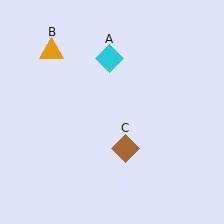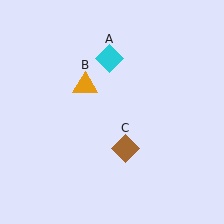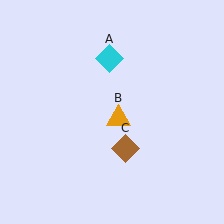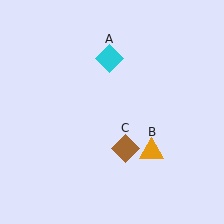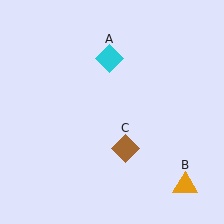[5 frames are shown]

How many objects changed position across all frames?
1 object changed position: orange triangle (object B).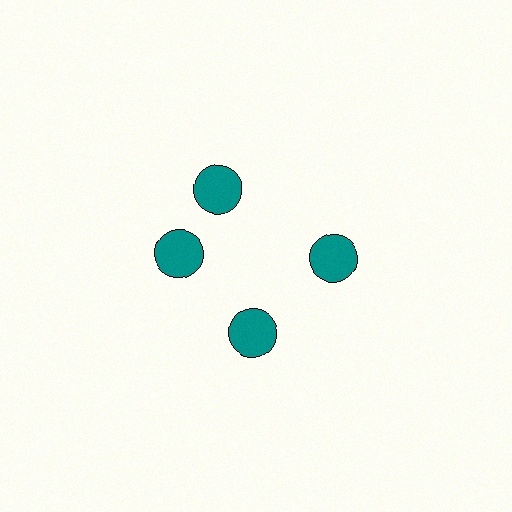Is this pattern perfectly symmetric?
No. The 4 teal circles are arranged in a ring, but one element near the 12 o'clock position is rotated out of alignment along the ring, breaking the 4-fold rotational symmetry.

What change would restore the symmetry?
The symmetry would be restored by rotating it back into even spacing with its neighbors so that all 4 circles sit at equal angles and equal distance from the center.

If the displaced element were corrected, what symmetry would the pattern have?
It would have 4-fold rotational symmetry — the pattern would map onto itself every 90 degrees.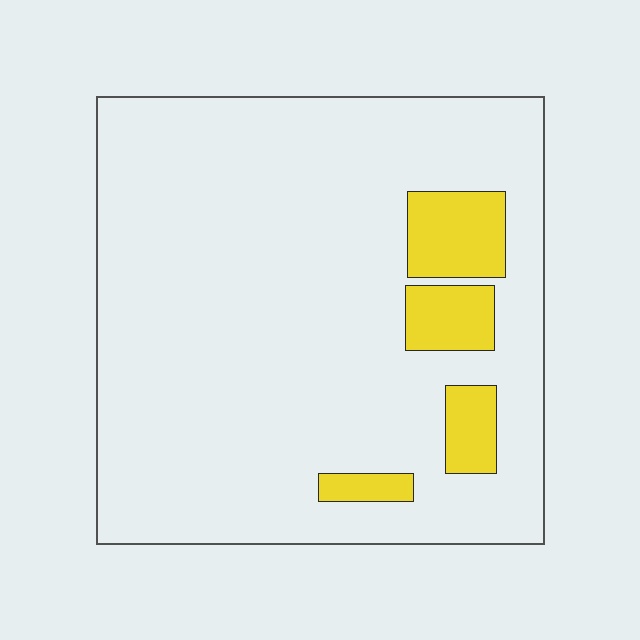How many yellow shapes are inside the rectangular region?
4.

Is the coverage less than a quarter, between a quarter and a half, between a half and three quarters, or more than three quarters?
Less than a quarter.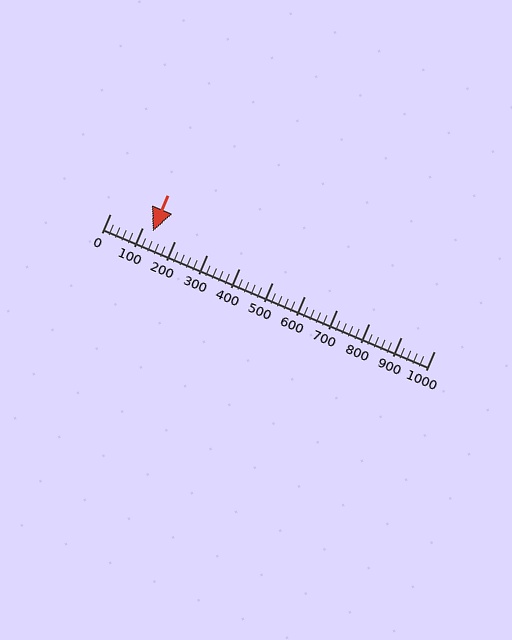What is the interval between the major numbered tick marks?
The major tick marks are spaced 100 units apart.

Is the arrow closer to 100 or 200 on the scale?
The arrow is closer to 100.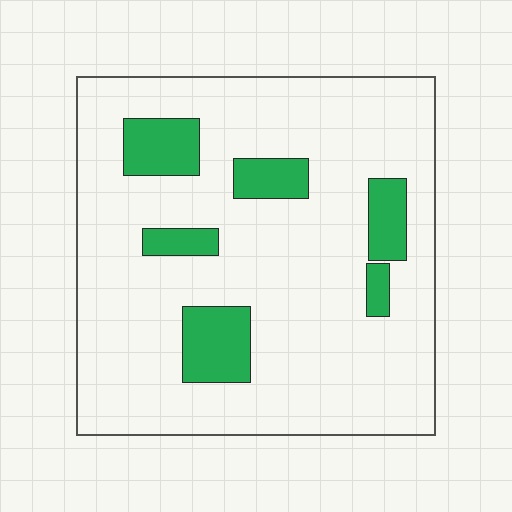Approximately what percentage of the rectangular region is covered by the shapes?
Approximately 15%.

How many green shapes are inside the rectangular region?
6.